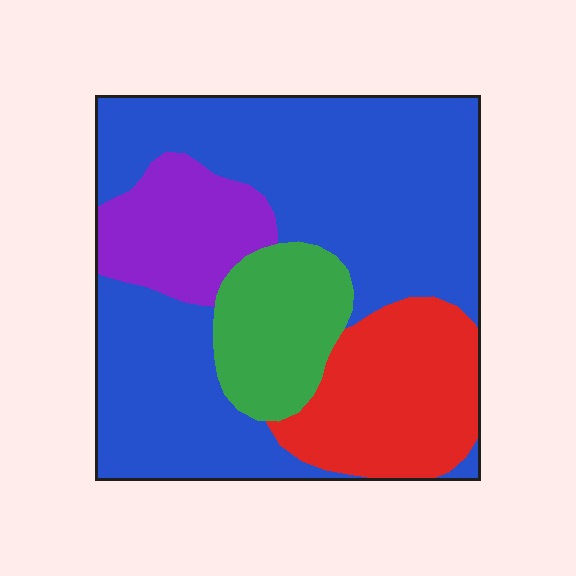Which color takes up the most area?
Blue, at roughly 55%.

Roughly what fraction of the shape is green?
Green covers roughly 15% of the shape.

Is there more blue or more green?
Blue.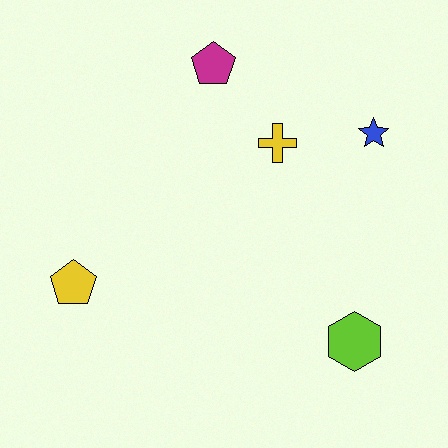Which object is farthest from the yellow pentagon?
The blue star is farthest from the yellow pentagon.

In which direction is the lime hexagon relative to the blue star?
The lime hexagon is below the blue star.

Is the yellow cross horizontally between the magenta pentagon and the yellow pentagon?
No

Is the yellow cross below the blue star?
Yes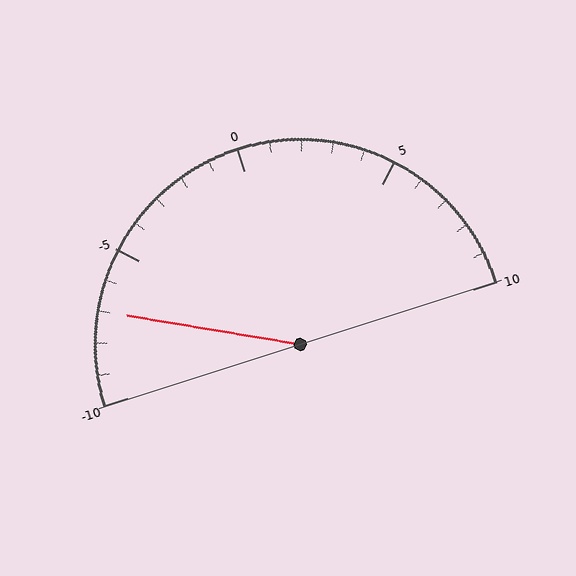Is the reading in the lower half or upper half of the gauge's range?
The reading is in the lower half of the range (-10 to 10).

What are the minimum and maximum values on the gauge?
The gauge ranges from -10 to 10.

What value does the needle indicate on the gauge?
The needle indicates approximately -7.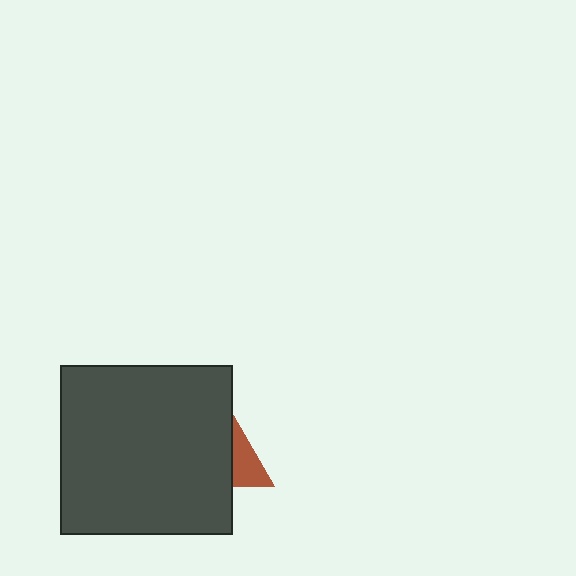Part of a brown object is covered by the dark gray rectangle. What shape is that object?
It is a triangle.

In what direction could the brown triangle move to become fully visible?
The brown triangle could move right. That would shift it out from behind the dark gray rectangle entirely.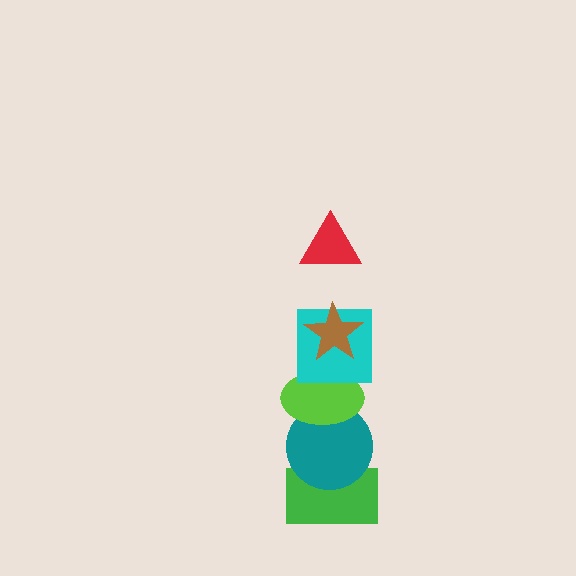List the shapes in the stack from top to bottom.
From top to bottom: the red triangle, the brown star, the cyan square, the lime ellipse, the teal circle, the green rectangle.